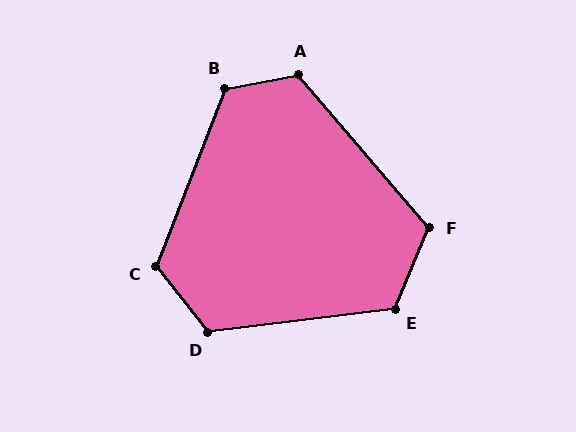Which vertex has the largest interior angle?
B, at approximately 122 degrees.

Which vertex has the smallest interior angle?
F, at approximately 117 degrees.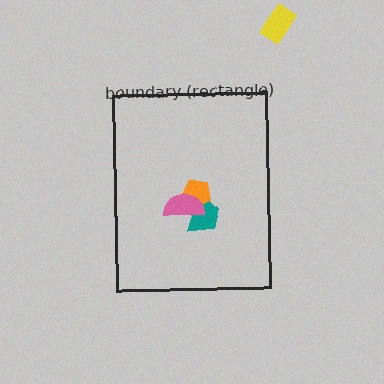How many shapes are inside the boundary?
3 inside, 1 outside.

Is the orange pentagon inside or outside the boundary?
Inside.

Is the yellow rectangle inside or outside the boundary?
Outside.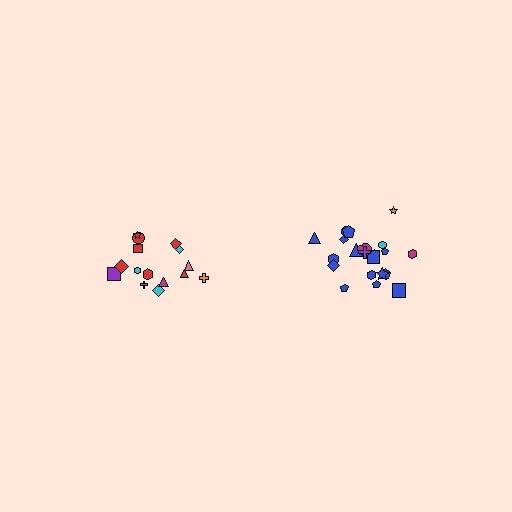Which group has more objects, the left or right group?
The right group.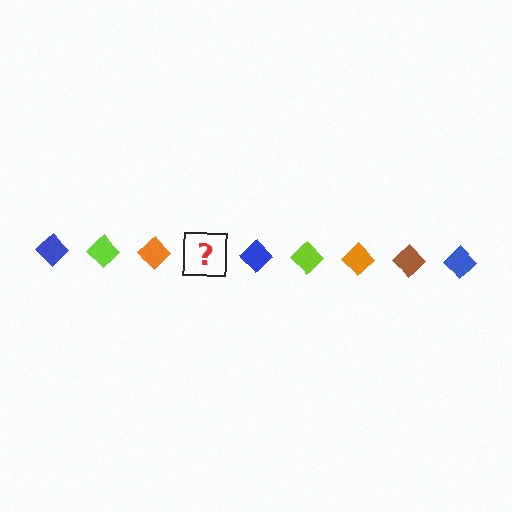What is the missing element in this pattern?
The missing element is a brown diamond.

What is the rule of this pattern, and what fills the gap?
The rule is that the pattern cycles through blue, lime, orange, brown diamonds. The gap should be filled with a brown diamond.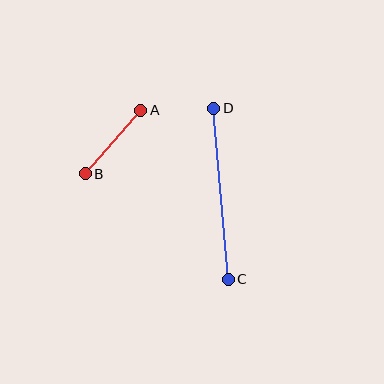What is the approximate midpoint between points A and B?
The midpoint is at approximately (113, 142) pixels.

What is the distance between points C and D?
The distance is approximately 172 pixels.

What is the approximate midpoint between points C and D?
The midpoint is at approximately (221, 194) pixels.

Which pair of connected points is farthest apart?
Points C and D are farthest apart.